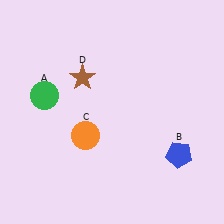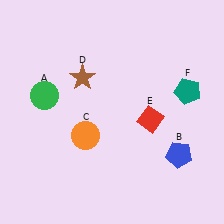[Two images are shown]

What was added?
A red diamond (E), a teal pentagon (F) were added in Image 2.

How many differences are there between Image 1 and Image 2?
There are 2 differences between the two images.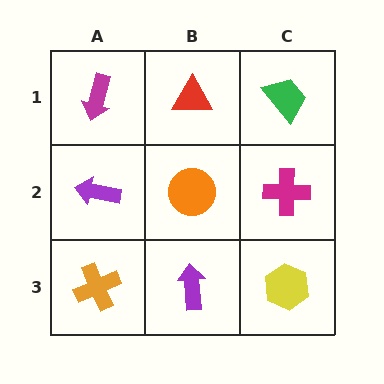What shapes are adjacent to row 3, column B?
An orange circle (row 2, column B), an orange cross (row 3, column A), a yellow hexagon (row 3, column C).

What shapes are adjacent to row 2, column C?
A green trapezoid (row 1, column C), a yellow hexagon (row 3, column C), an orange circle (row 2, column B).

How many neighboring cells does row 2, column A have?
3.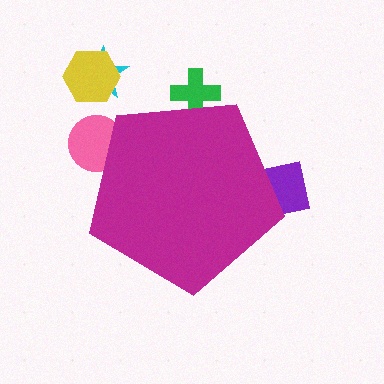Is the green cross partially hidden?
Yes, the green cross is partially hidden behind the magenta pentagon.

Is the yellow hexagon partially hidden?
No, the yellow hexagon is fully visible.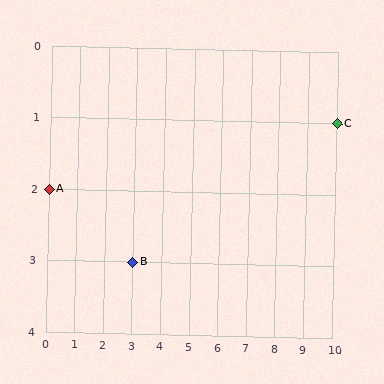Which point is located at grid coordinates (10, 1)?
Point C is at (10, 1).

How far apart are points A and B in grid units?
Points A and B are 3 columns and 1 row apart (about 3.2 grid units diagonally).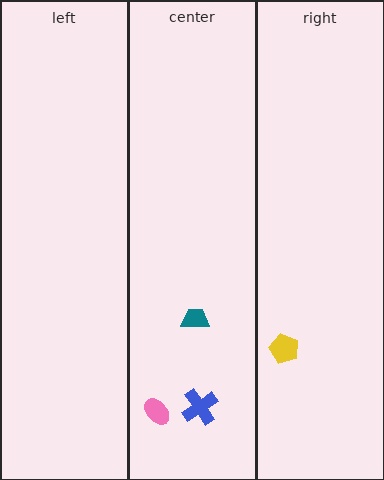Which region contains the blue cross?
The center region.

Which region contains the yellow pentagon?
The right region.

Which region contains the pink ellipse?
The center region.